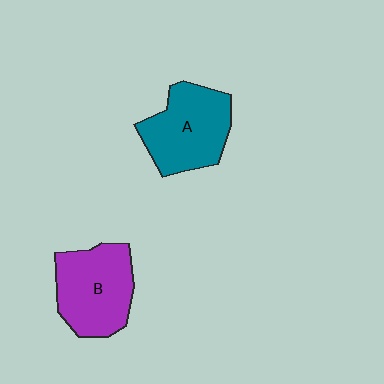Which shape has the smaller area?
Shape A (teal).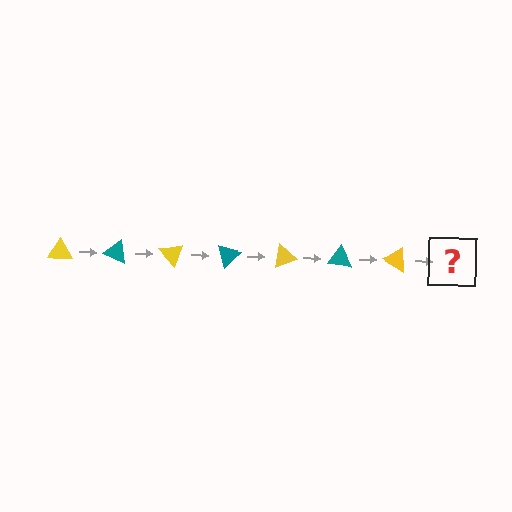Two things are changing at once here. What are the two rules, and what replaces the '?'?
The two rules are that it rotates 25 degrees each step and the color cycles through yellow and teal. The '?' should be a teal triangle, rotated 175 degrees from the start.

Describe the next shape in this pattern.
It should be a teal triangle, rotated 175 degrees from the start.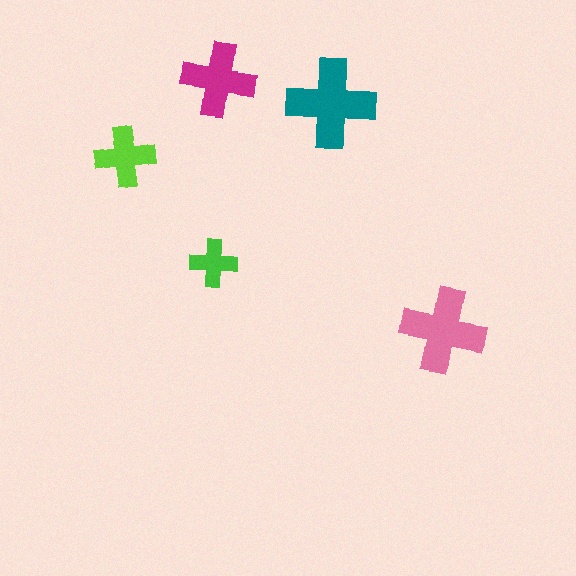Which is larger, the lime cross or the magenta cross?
The magenta one.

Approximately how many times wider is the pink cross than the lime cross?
About 1.5 times wider.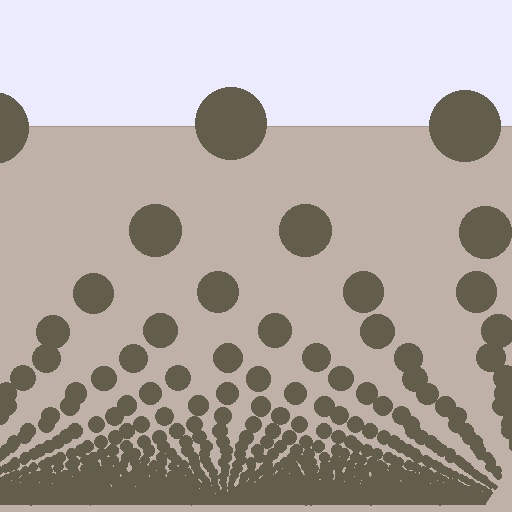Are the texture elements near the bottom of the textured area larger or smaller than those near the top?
Smaller. The gradient is inverted — elements near the bottom are smaller and denser.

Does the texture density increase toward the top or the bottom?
Density increases toward the bottom.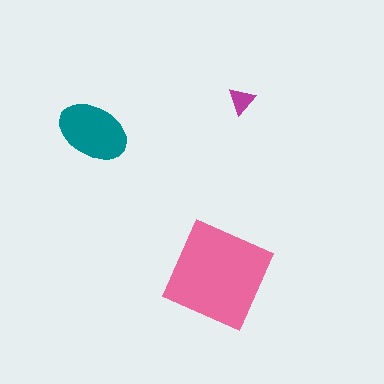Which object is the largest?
The pink square.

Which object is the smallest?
The magenta triangle.